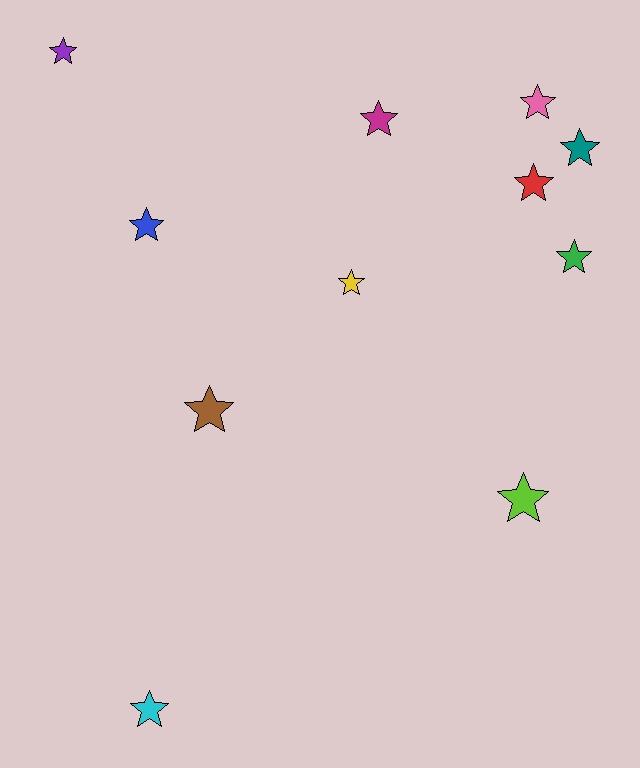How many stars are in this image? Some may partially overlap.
There are 11 stars.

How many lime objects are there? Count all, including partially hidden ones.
There is 1 lime object.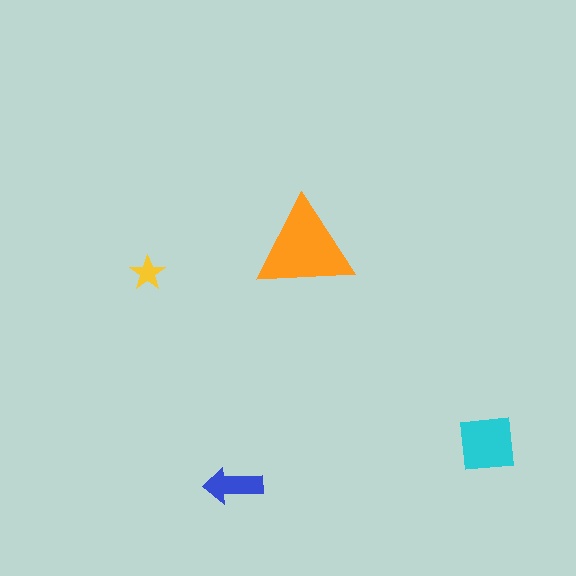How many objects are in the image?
There are 4 objects in the image.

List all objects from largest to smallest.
The orange triangle, the cyan square, the blue arrow, the yellow star.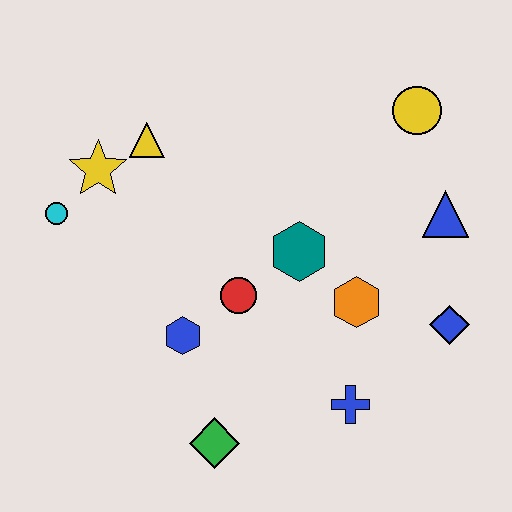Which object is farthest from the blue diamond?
The cyan circle is farthest from the blue diamond.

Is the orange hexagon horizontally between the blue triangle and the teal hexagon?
Yes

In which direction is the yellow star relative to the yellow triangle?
The yellow star is to the left of the yellow triangle.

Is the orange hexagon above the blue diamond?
Yes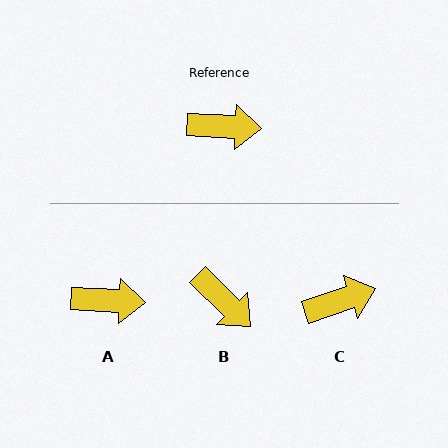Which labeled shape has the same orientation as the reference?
A.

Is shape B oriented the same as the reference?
No, it is off by about 42 degrees.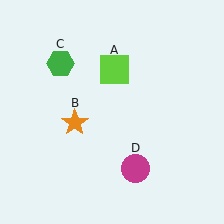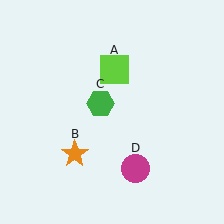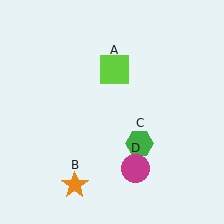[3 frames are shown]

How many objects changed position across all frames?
2 objects changed position: orange star (object B), green hexagon (object C).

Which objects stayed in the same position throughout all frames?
Lime square (object A) and magenta circle (object D) remained stationary.